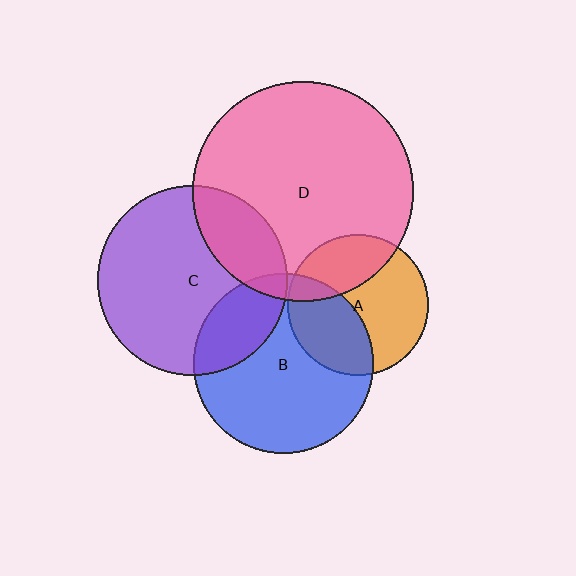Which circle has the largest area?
Circle D (pink).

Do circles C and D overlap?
Yes.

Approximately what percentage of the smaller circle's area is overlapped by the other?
Approximately 25%.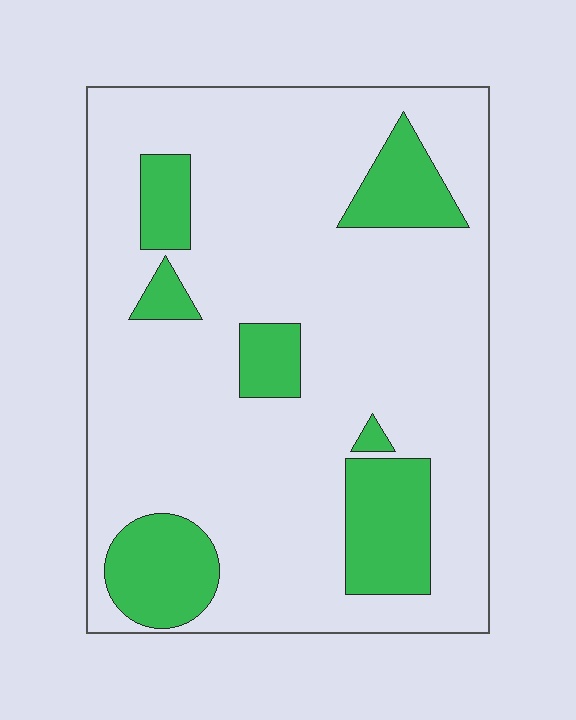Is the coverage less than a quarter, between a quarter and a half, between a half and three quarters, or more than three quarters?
Less than a quarter.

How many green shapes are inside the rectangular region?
7.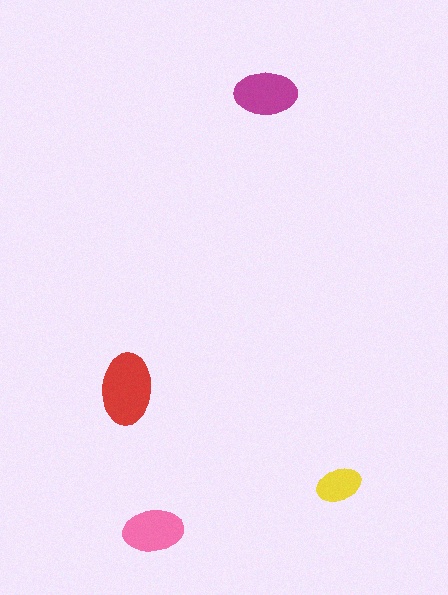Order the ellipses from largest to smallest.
the red one, the magenta one, the pink one, the yellow one.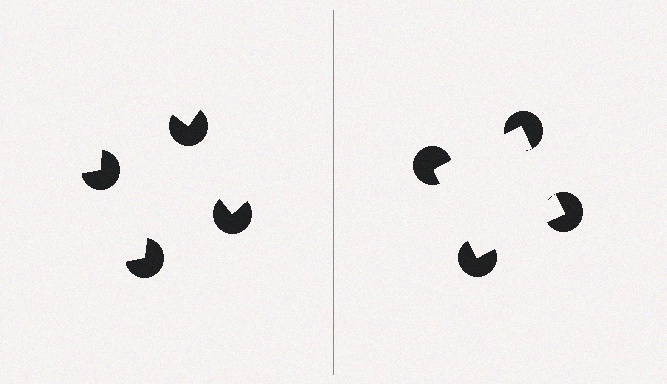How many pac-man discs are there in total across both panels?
8 — 4 on each side.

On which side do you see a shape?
An illusory square appears on the right side. On the left side the wedge cuts are rotated, so no coherent shape forms.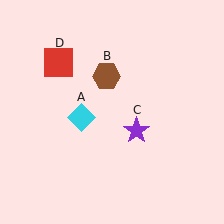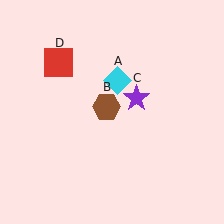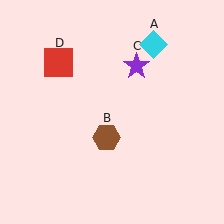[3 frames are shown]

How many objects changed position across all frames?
3 objects changed position: cyan diamond (object A), brown hexagon (object B), purple star (object C).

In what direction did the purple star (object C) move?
The purple star (object C) moved up.